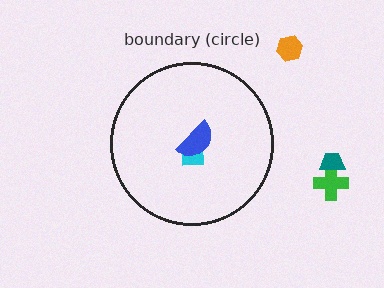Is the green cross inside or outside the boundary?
Outside.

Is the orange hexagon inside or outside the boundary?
Outside.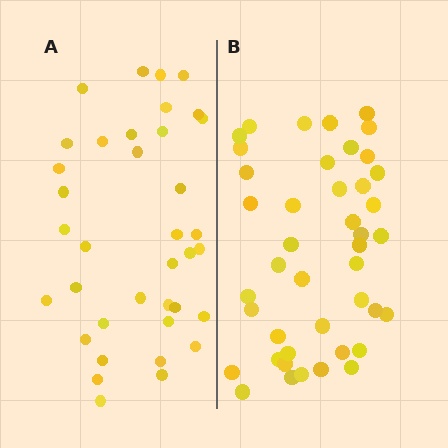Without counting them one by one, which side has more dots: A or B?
Region B (the right region) has more dots.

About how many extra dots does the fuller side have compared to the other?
Region B has about 6 more dots than region A.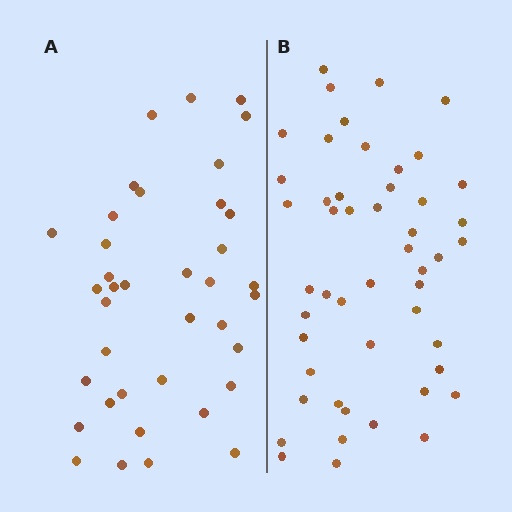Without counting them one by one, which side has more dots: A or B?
Region B (the right region) has more dots.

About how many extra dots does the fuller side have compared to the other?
Region B has roughly 12 or so more dots than region A.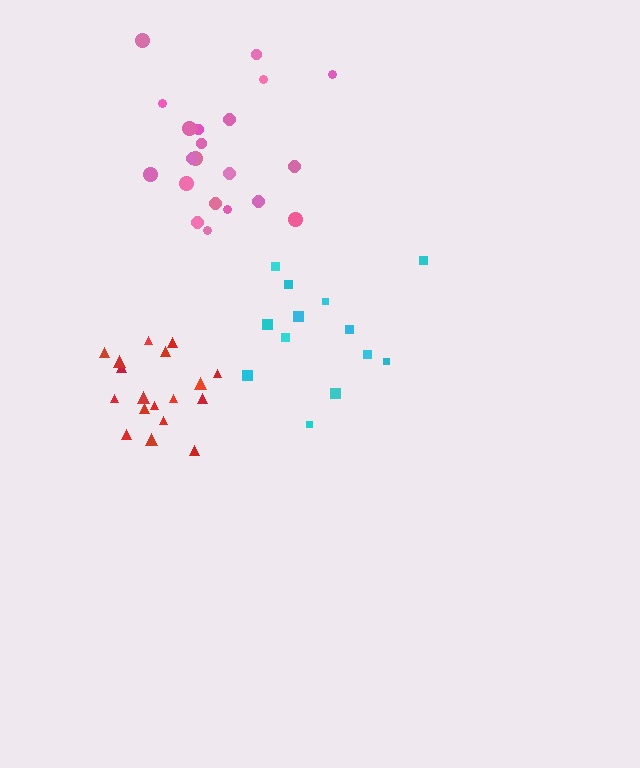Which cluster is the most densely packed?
Red.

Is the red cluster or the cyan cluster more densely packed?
Red.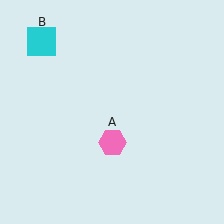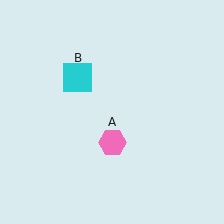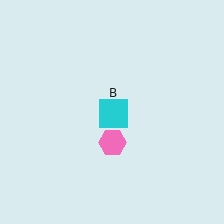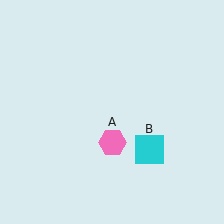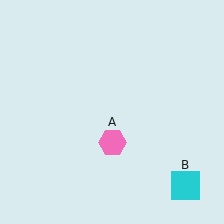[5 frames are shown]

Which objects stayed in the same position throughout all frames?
Pink hexagon (object A) remained stationary.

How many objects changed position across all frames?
1 object changed position: cyan square (object B).